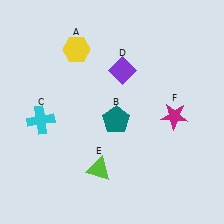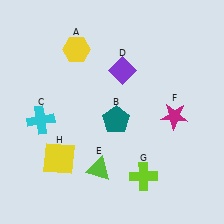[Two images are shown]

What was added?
A lime cross (G), a yellow square (H) were added in Image 2.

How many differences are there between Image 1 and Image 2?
There are 2 differences between the two images.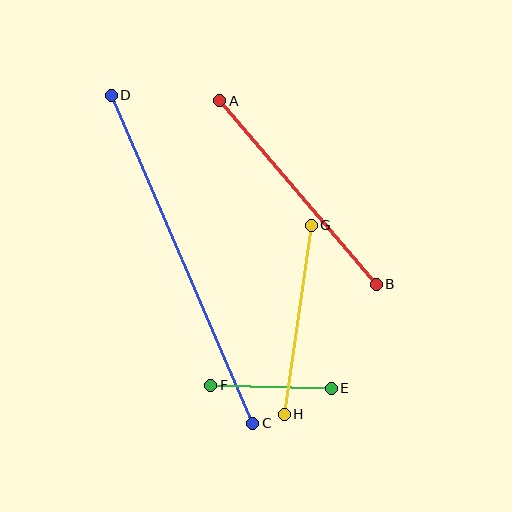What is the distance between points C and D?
The distance is approximately 357 pixels.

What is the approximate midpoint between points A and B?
The midpoint is at approximately (298, 193) pixels.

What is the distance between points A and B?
The distance is approximately 241 pixels.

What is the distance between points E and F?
The distance is approximately 121 pixels.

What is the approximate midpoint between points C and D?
The midpoint is at approximately (182, 259) pixels.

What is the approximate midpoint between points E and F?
The midpoint is at approximately (271, 387) pixels.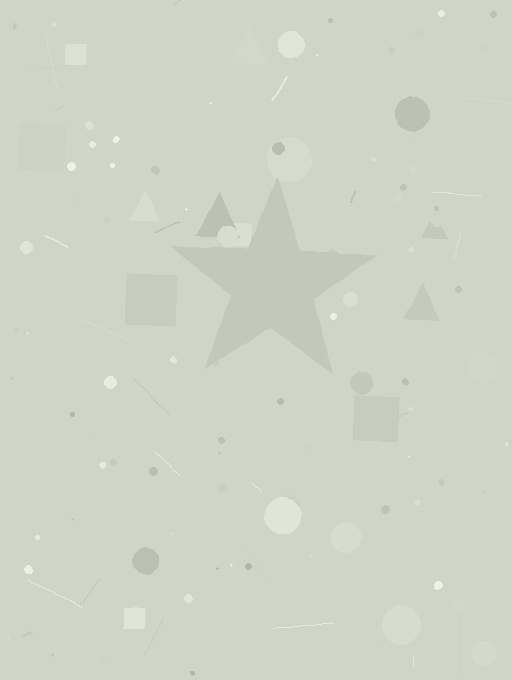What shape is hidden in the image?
A star is hidden in the image.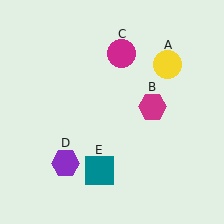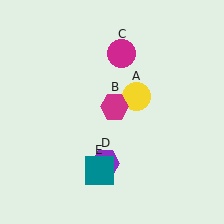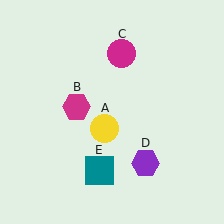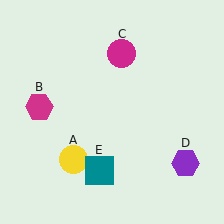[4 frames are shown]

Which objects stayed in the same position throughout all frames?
Magenta circle (object C) and teal square (object E) remained stationary.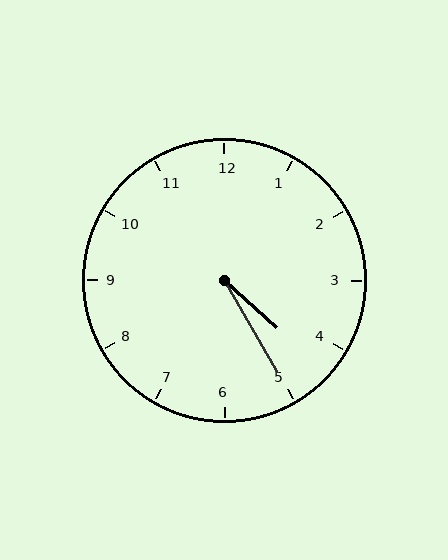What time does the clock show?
4:25.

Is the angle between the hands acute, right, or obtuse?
It is acute.